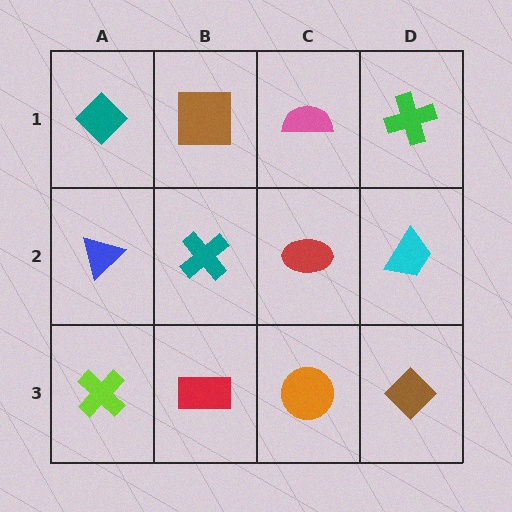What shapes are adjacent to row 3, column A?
A blue triangle (row 2, column A), a red rectangle (row 3, column B).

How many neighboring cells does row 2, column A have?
3.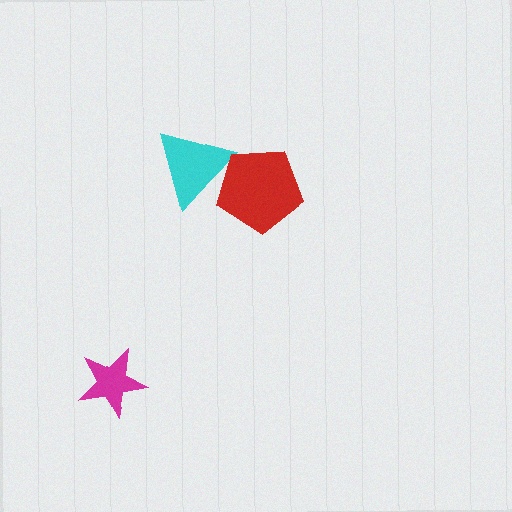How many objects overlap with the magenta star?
0 objects overlap with the magenta star.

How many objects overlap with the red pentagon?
1 object overlaps with the red pentagon.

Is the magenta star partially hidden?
No, no other shape covers it.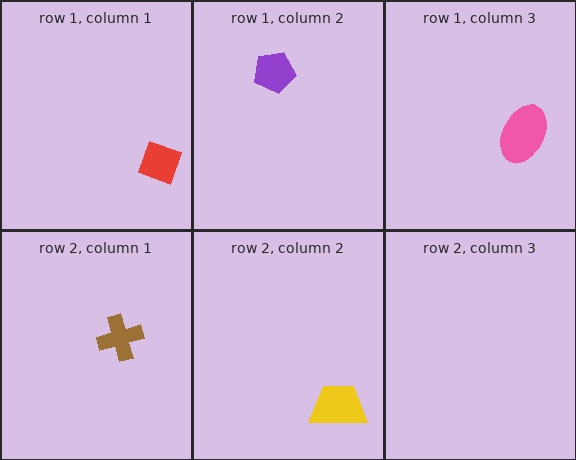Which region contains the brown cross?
The row 2, column 1 region.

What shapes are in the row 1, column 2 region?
The purple pentagon.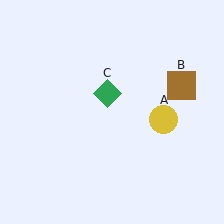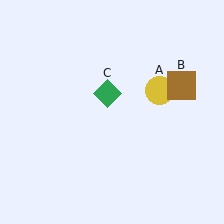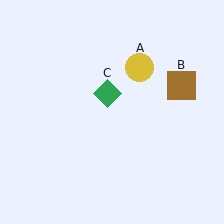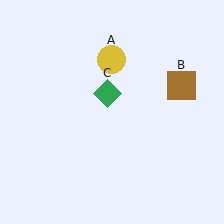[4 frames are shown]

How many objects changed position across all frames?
1 object changed position: yellow circle (object A).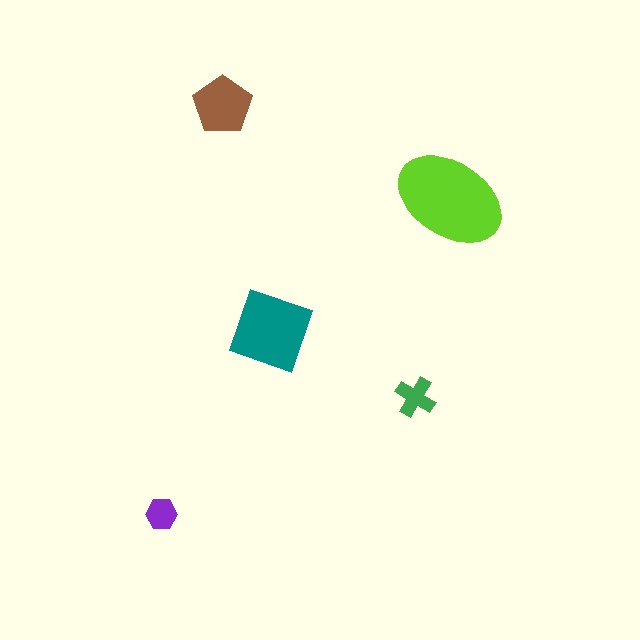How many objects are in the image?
There are 5 objects in the image.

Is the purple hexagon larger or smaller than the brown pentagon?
Smaller.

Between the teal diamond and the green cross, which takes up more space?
The teal diamond.